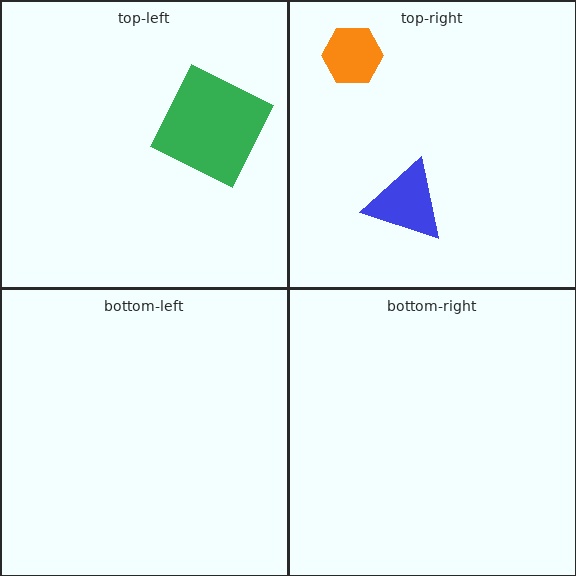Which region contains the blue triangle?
The top-right region.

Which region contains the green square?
The top-left region.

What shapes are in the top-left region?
The green square.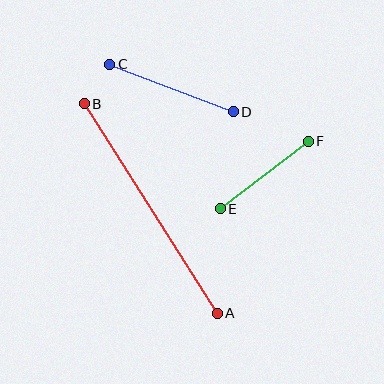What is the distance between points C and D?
The distance is approximately 132 pixels.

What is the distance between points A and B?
The distance is approximately 248 pixels.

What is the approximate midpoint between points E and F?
The midpoint is at approximately (264, 175) pixels.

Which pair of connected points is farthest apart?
Points A and B are farthest apart.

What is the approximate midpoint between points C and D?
The midpoint is at approximately (172, 88) pixels.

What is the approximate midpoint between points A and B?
The midpoint is at approximately (151, 209) pixels.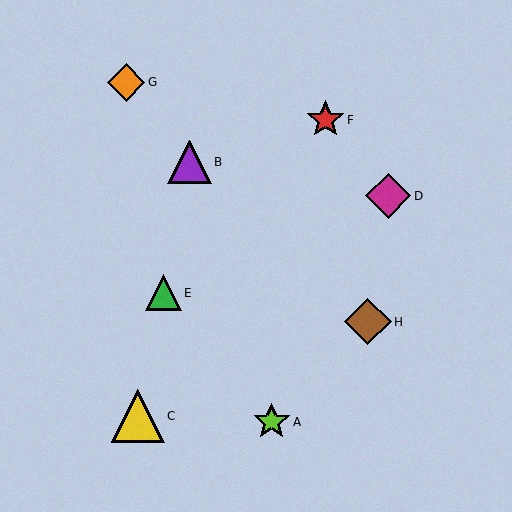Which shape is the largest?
The yellow triangle (labeled C) is the largest.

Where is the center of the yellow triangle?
The center of the yellow triangle is at (138, 416).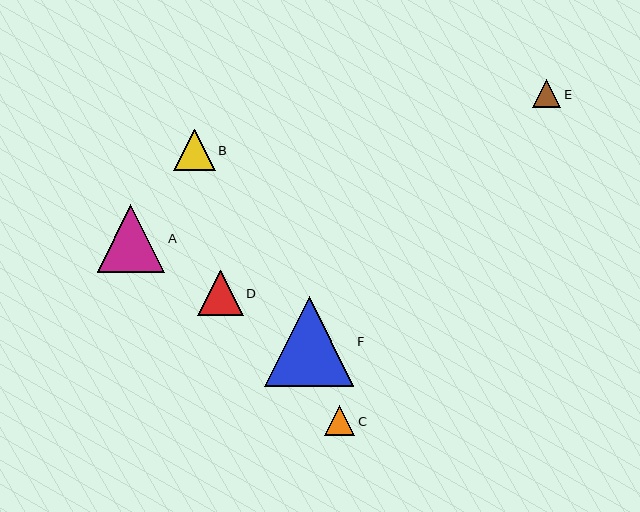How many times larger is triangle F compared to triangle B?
Triangle F is approximately 2.2 times the size of triangle B.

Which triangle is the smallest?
Triangle E is the smallest with a size of approximately 28 pixels.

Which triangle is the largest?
Triangle F is the largest with a size of approximately 89 pixels.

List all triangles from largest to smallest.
From largest to smallest: F, A, D, B, C, E.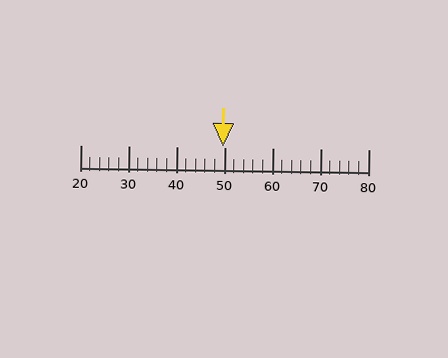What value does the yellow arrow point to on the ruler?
The yellow arrow points to approximately 50.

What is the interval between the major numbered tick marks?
The major tick marks are spaced 10 units apart.